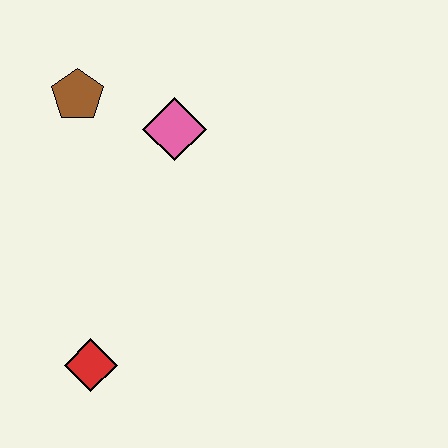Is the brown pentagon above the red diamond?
Yes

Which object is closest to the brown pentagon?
The pink diamond is closest to the brown pentagon.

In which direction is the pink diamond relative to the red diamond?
The pink diamond is above the red diamond.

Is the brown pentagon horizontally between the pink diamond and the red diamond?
No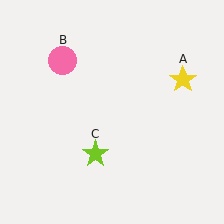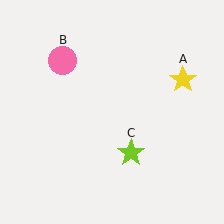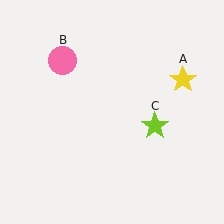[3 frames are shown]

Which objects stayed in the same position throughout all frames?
Yellow star (object A) and pink circle (object B) remained stationary.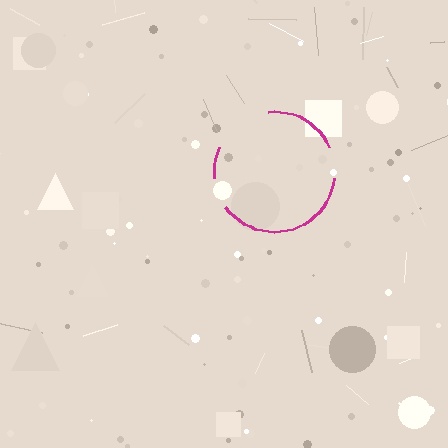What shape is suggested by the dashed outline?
The dashed outline suggests a circle.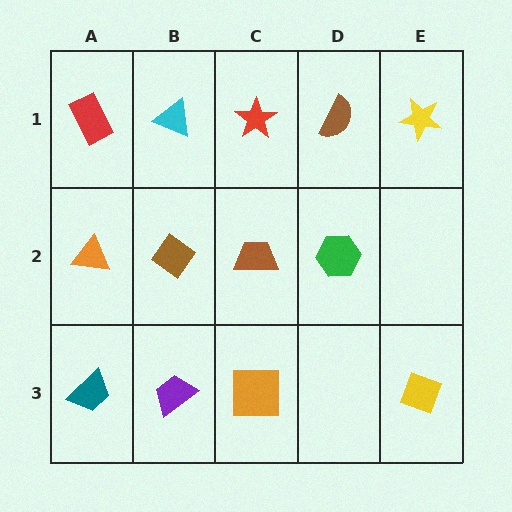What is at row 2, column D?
A green hexagon.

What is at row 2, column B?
A brown diamond.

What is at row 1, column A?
A red rectangle.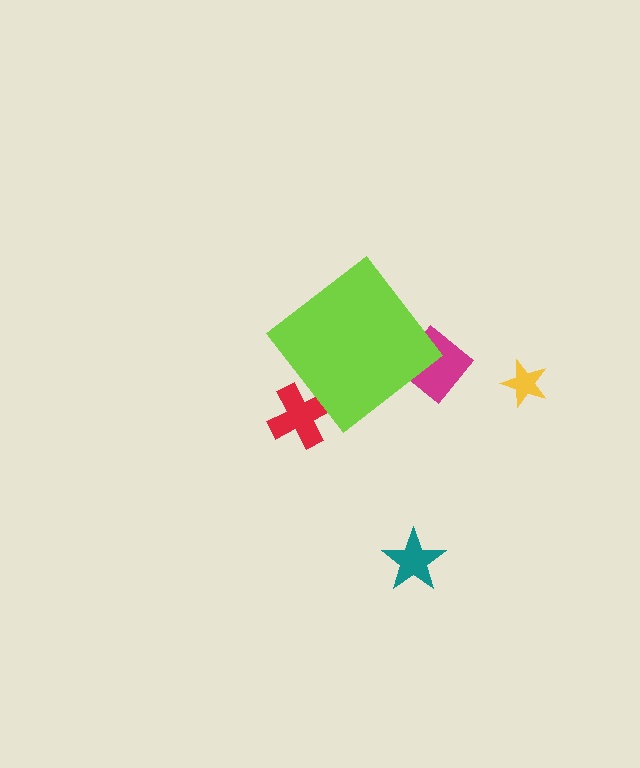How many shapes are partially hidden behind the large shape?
2 shapes are partially hidden.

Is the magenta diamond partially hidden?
Yes, the magenta diamond is partially hidden behind the lime diamond.